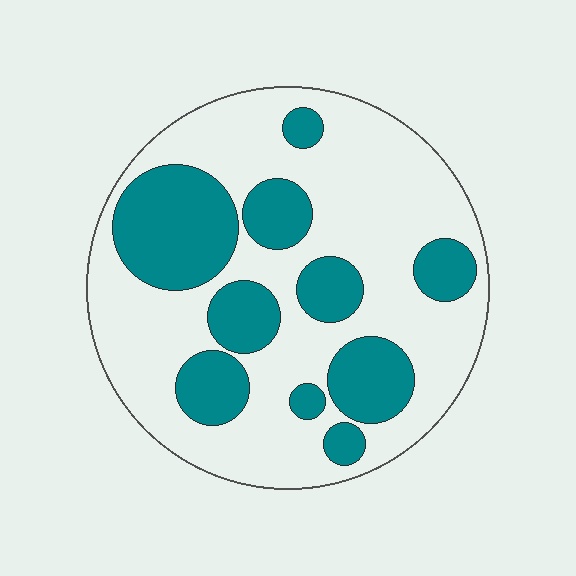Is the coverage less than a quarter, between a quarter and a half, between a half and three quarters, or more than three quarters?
Between a quarter and a half.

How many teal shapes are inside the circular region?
10.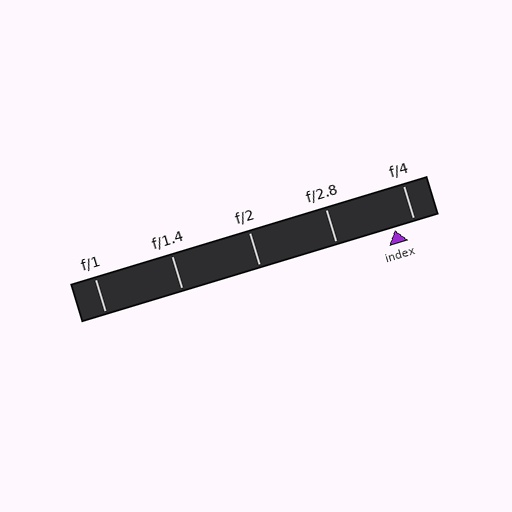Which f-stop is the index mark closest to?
The index mark is closest to f/4.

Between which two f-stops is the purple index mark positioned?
The index mark is between f/2.8 and f/4.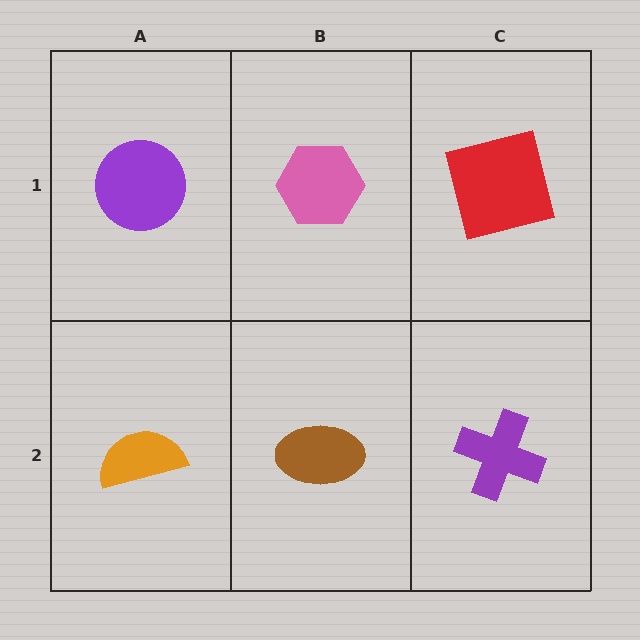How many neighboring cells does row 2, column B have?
3.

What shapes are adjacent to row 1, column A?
An orange semicircle (row 2, column A), a pink hexagon (row 1, column B).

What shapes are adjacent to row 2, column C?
A red square (row 1, column C), a brown ellipse (row 2, column B).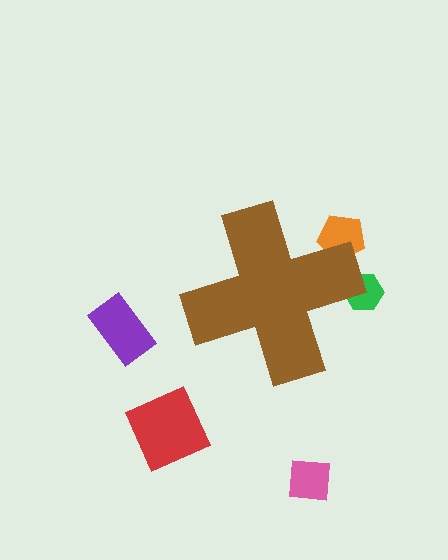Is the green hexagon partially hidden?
Yes, the green hexagon is partially hidden behind the brown cross.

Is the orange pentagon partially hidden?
Yes, the orange pentagon is partially hidden behind the brown cross.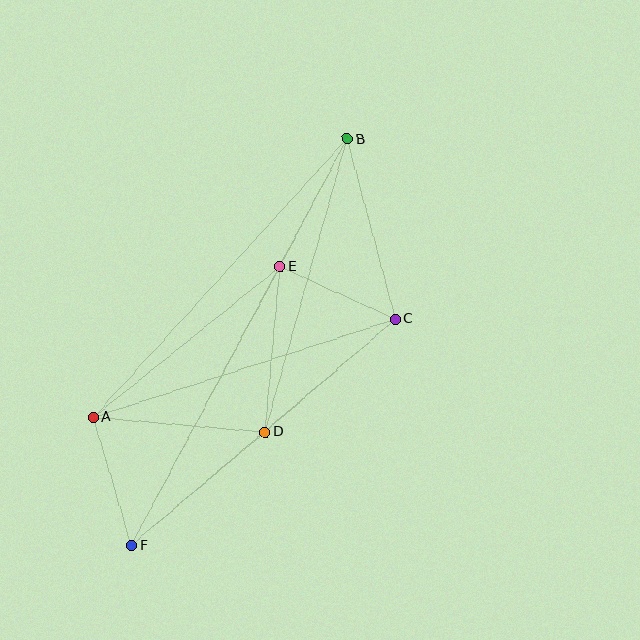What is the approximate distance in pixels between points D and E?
The distance between D and E is approximately 166 pixels.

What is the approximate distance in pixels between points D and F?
The distance between D and F is approximately 175 pixels.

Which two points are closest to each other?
Points C and E are closest to each other.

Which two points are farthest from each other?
Points B and F are farthest from each other.